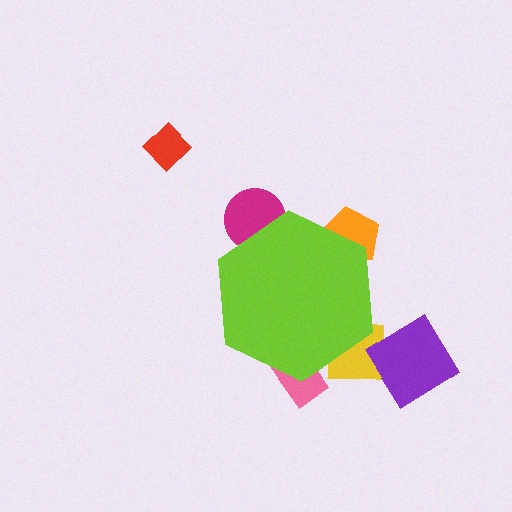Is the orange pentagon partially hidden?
Yes, the orange pentagon is partially hidden behind the lime hexagon.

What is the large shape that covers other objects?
A lime hexagon.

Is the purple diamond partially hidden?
No, the purple diamond is fully visible.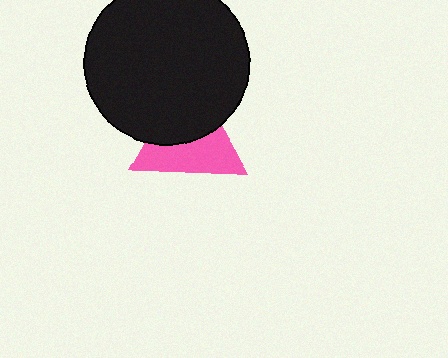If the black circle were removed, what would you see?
You would see the complete pink triangle.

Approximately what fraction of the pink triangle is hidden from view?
Roughly 48% of the pink triangle is hidden behind the black circle.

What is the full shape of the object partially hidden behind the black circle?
The partially hidden object is a pink triangle.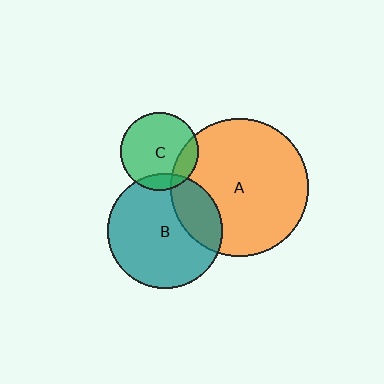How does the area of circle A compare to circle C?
Approximately 3.1 times.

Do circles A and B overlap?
Yes.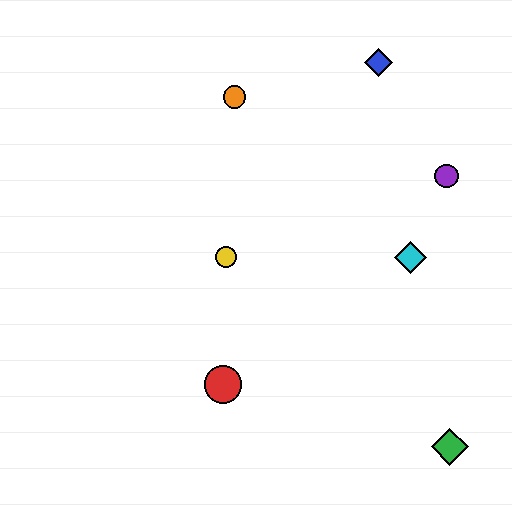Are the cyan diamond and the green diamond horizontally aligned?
No, the cyan diamond is at y≈257 and the green diamond is at y≈447.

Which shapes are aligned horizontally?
The yellow circle, the cyan diamond are aligned horizontally.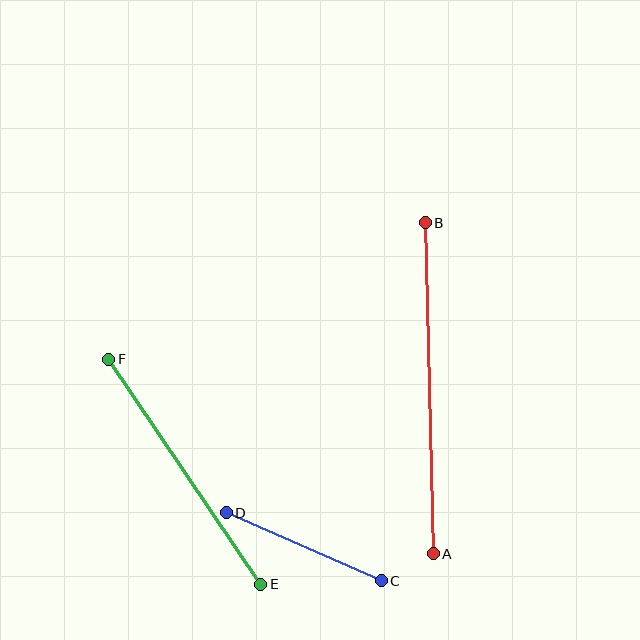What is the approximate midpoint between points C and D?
The midpoint is at approximately (304, 547) pixels.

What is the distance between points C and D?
The distance is approximately 169 pixels.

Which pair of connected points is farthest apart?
Points A and B are farthest apart.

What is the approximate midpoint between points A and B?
The midpoint is at approximately (429, 388) pixels.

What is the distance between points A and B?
The distance is approximately 331 pixels.